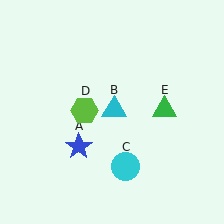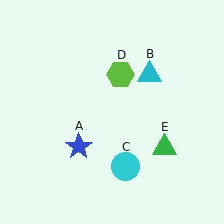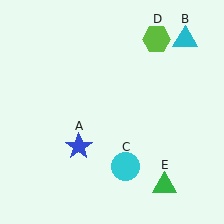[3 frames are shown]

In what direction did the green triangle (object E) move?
The green triangle (object E) moved down.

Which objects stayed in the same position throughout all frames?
Blue star (object A) and cyan circle (object C) remained stationary.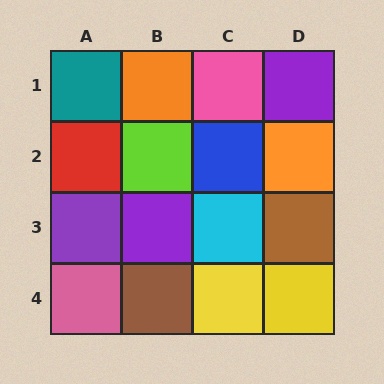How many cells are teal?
1 cell is teal.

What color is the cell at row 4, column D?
Yellow.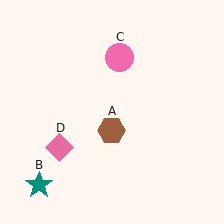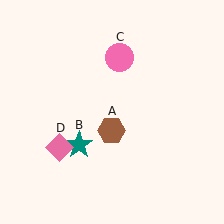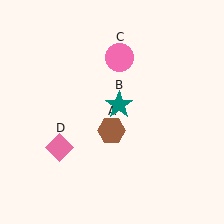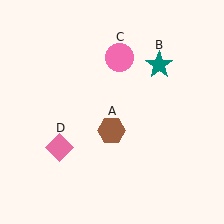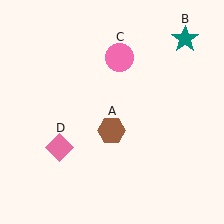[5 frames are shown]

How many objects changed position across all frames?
1 object changed position: teal star (object B).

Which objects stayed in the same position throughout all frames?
Brown hexagon (object A) and pink circle (object C) and pink diamond (object D) remained stationary.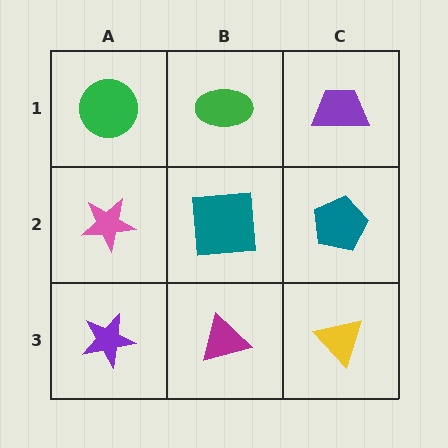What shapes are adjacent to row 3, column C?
A teal pentagon (row 2, column C), a magenta triangle (row 3, column B).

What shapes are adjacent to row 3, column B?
A teal square (row 2, column B), a purple star (row 3, column A), a yellow triangle (row 3, column C).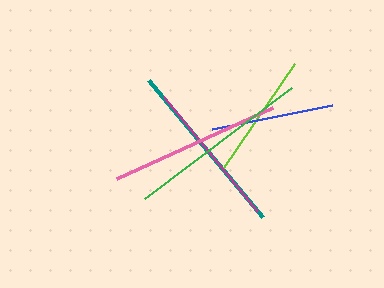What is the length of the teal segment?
The teal segment is approximately 178 pixels long.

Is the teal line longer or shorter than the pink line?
The teal line is longer than the pink line.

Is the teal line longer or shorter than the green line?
The green line is longer than the teal line.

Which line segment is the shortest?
The blue line is the shortest at approximately 122 pixels.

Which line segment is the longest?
The green line is the longest at approximately 184 pixels.